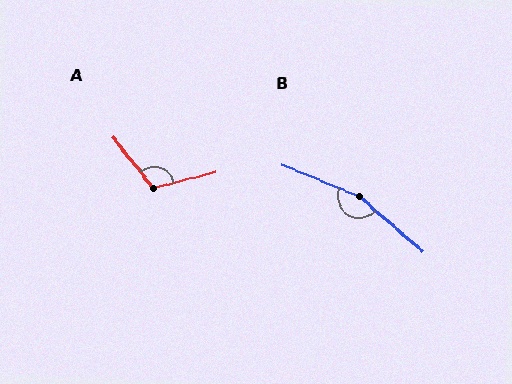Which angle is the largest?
B, at approximately 162 degrees.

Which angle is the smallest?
A, at approximately 114 degrees.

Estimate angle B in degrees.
Approximately 162 degrees.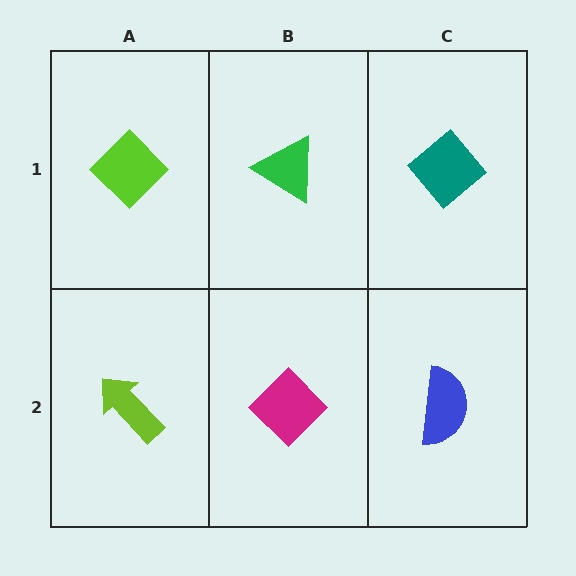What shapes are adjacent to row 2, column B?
A green triangle (row 1, column B), a lime arrow (row 2, column A), a blue semicircle (row 2, column C).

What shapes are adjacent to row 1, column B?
A magenta diamond (row 2, column B), a lime diamond (row 1, column A), a teal diamond (row 1, column C).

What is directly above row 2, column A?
A lime diamond.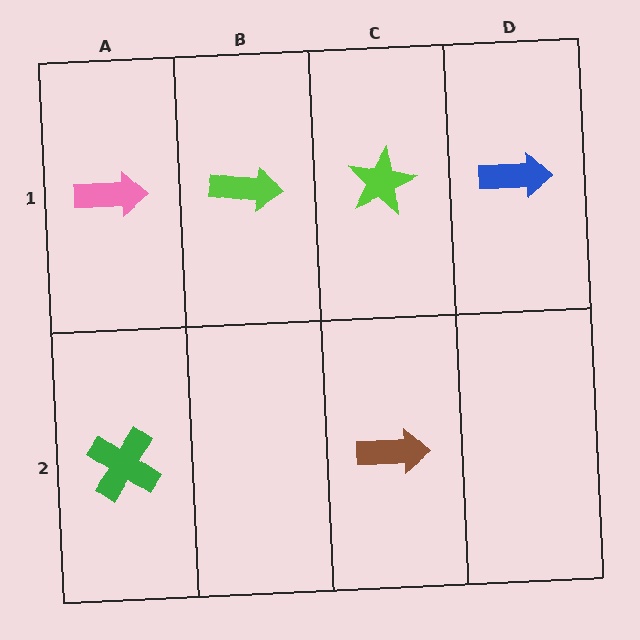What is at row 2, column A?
A green cross.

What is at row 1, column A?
A pink arrow.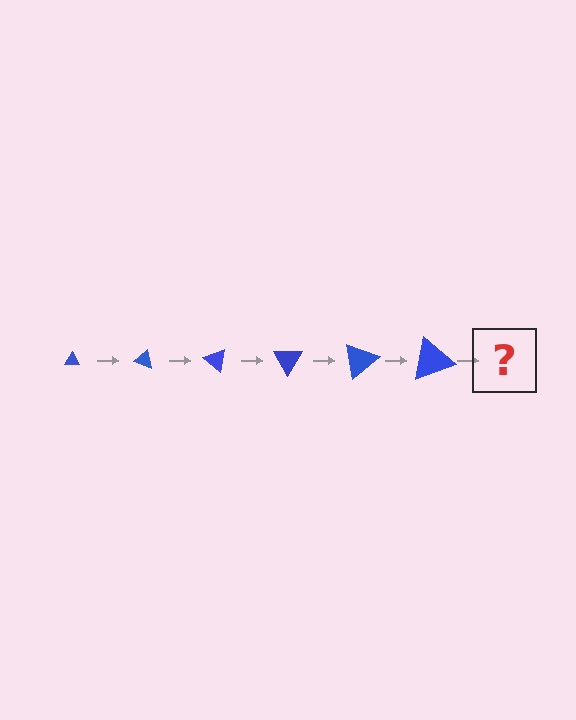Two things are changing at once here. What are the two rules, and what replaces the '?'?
The two rules are that the triangle grows larger each step and it rotates 20 degrees each step. The '?' should be a triangle, larger than the previous one and rotated 120 degrees from the start.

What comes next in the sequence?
The next element should be a triangle, larger than the previous one and rotated 120 degrees from the start.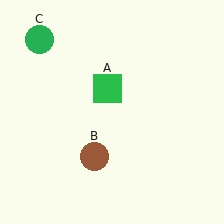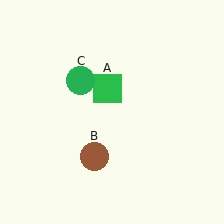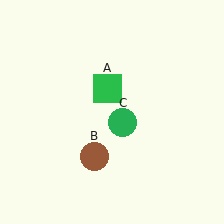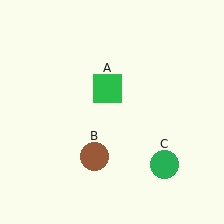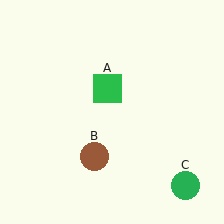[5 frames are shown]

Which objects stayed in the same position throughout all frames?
Green square (object A) and brown circle (object B) remained stationary.